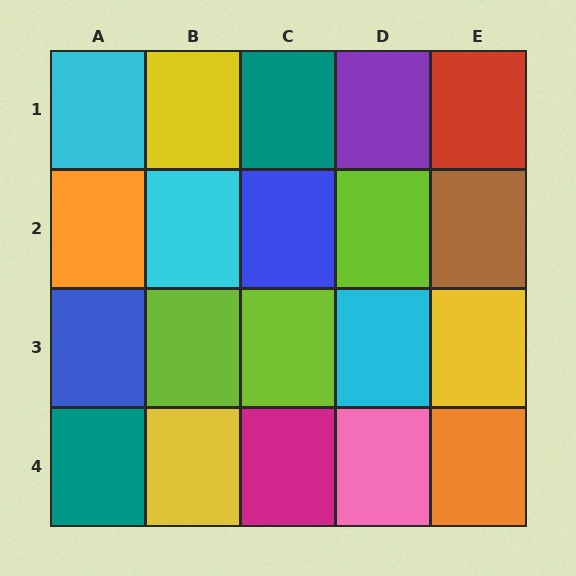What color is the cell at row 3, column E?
Yellow.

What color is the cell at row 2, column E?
Brown.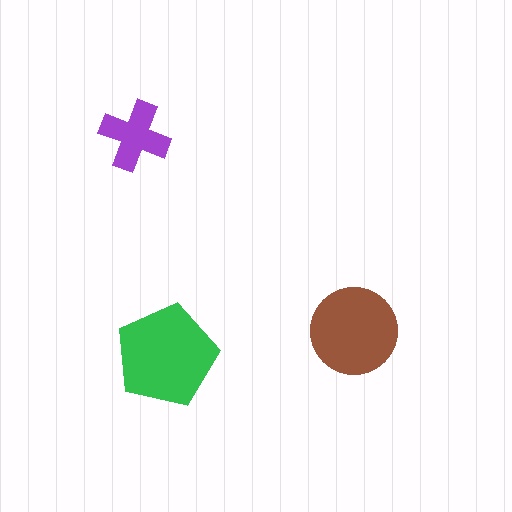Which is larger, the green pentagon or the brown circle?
The green pentagon.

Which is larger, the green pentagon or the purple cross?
The green pentagon.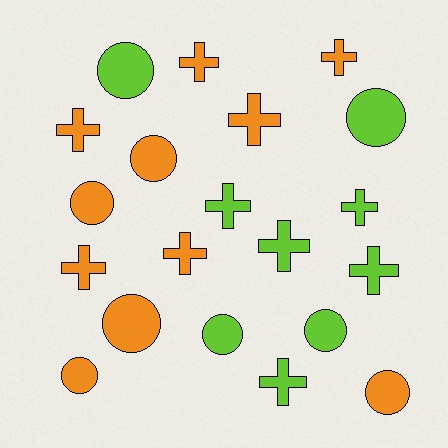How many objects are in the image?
There are 20 objects.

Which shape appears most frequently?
Cross, with 11 objects.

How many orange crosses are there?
There are 6 orange crosses.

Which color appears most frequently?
Orange, with 11 objects.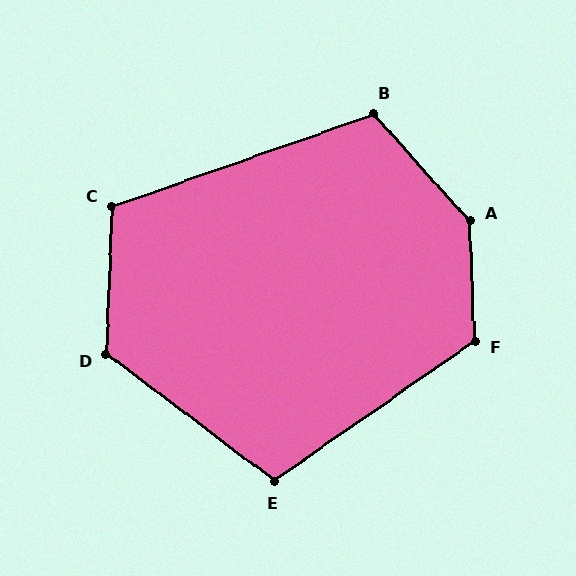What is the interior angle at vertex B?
Approximately 113 degrees (obtuse).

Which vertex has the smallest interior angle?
E, at approximately 108 degrees.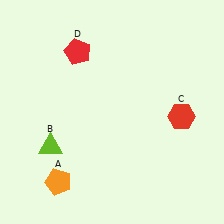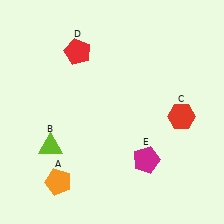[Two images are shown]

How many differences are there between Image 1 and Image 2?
There is 1 difference between the two images.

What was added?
A magenta pentagon (E) was added in Image 2.